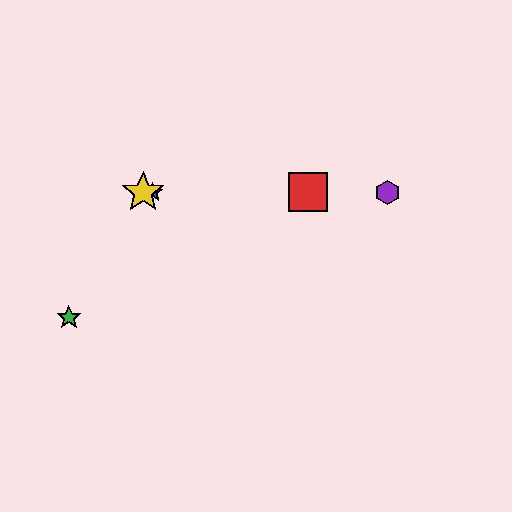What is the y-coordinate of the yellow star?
The yellow star is at y≈192.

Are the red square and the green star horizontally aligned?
No, the red square is at y≈192 and the green star is at y≈318.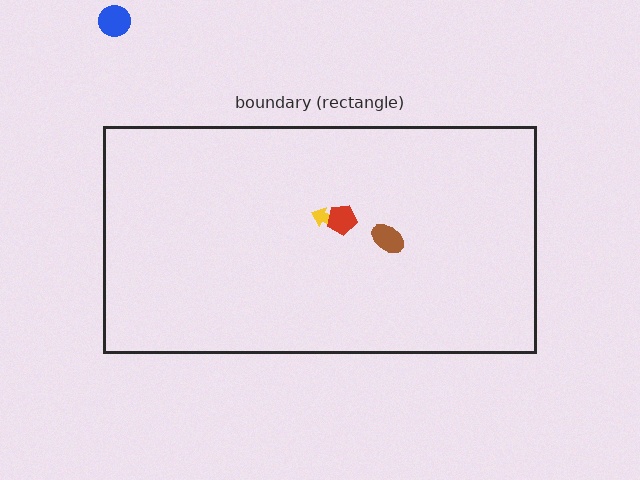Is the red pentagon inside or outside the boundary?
Inside.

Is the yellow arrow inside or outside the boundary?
Inside.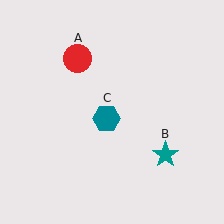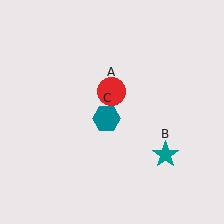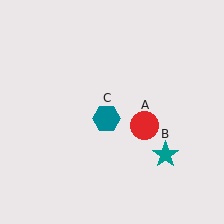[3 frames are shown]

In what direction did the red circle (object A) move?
The red circle (object A) moved down and to the right.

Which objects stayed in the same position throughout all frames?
Teal star (object B) and teal hexagon (object C) remained stationary.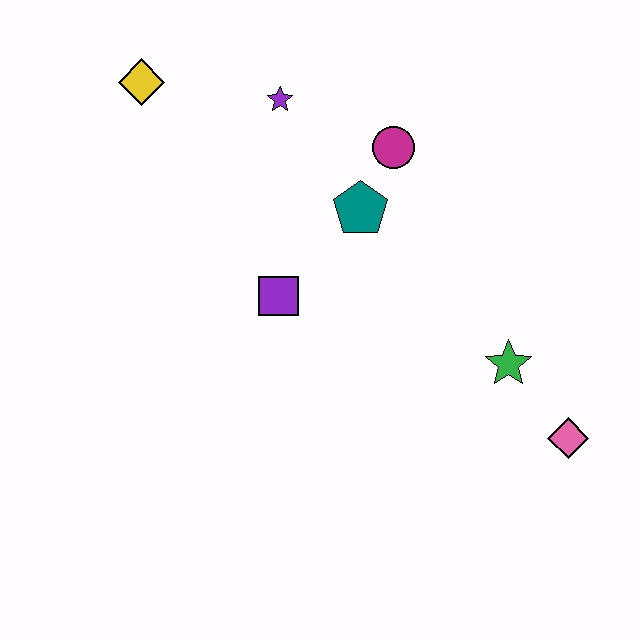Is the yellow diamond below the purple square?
No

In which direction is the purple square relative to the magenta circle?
The purple square is below the magenta circle.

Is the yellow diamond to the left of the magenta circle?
Yes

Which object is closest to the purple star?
The magenta circle is closest to the purple star.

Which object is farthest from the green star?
The yellow diamond is farthest from the green star.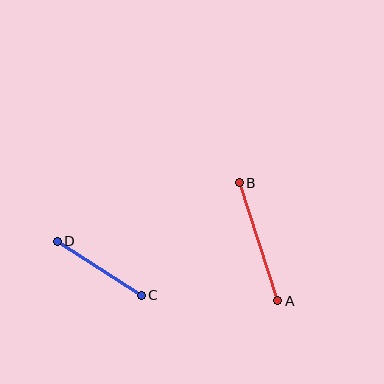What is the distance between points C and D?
The distance is approximately 100 pixels.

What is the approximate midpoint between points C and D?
The midpoint is at approximately (99, 268) pixels.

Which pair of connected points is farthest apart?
Points A and B are farthest apart.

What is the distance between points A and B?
The distance is approximately 124 pixels.